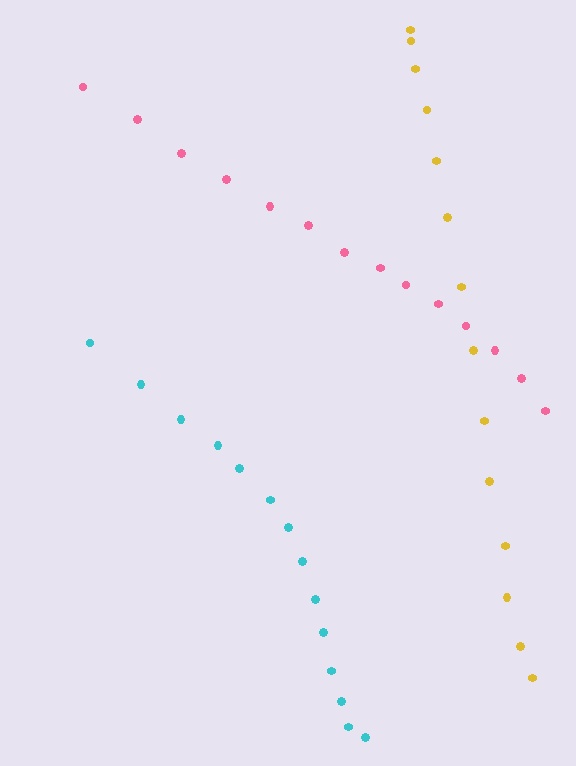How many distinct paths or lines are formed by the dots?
There are 3 distinct paths.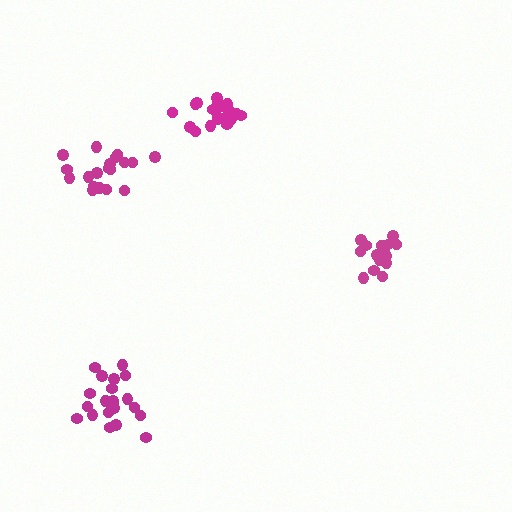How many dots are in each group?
Group 1: 15 dots, Group 2: 21 dots, Group 3: 21 dots, Group 4: 19 dots (76 total).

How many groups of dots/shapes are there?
There are 4 groups.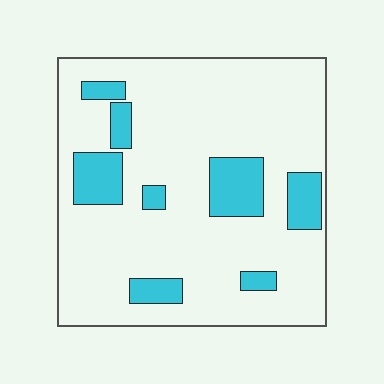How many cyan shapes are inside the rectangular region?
8.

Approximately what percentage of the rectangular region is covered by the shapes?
Approximately 15%.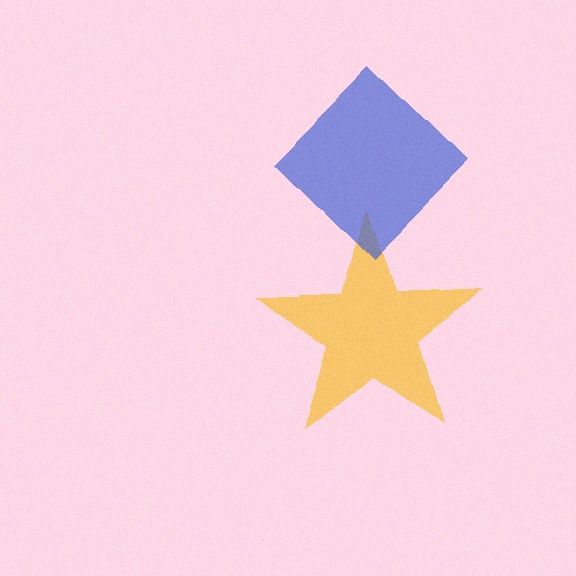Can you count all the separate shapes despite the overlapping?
Yes, there are 2 separate shapes.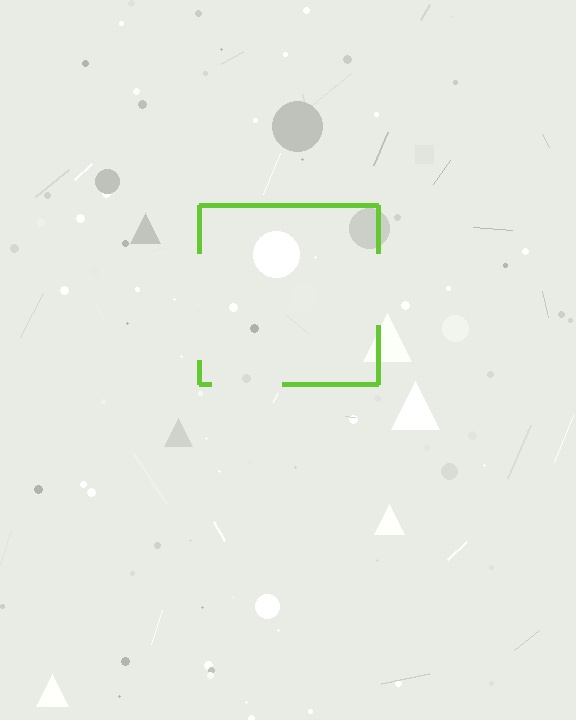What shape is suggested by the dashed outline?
The dashed outline suggests a square.